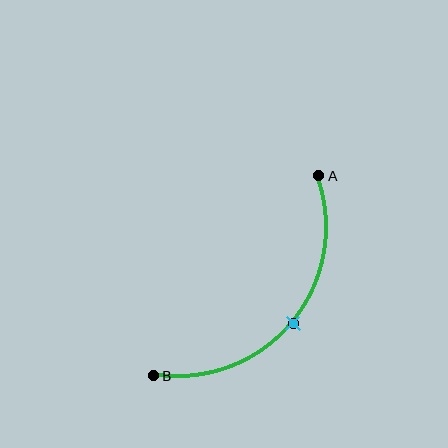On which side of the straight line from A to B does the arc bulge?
The arc bulges below and to the right of the straight line connecting A and B.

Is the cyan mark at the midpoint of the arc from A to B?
Yes. The cyan mark lies on the arc at equal arc-length from both A and B — it is the arc midpoint.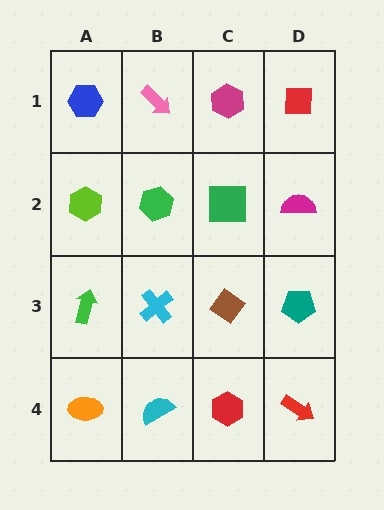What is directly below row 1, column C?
A green square.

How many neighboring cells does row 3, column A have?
3.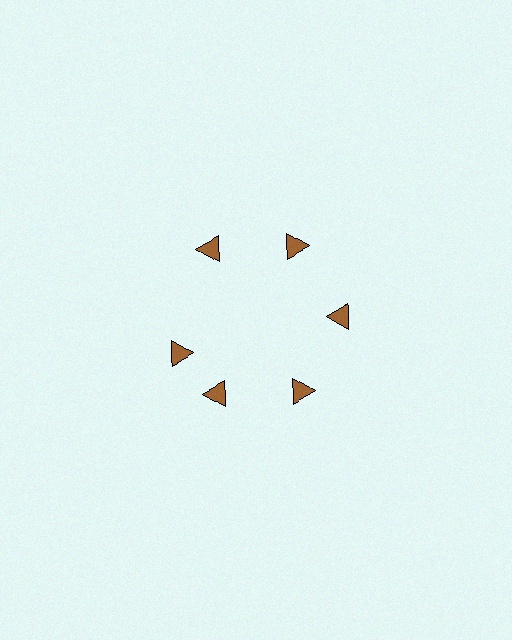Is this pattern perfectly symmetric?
No. The 6 brown triangles are arranged in a ring, but one element near the 9 o'clock position is rotated out of alignment along the ring, breaking the 6-fold rotational symmetry.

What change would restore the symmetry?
The symmetry would be restored by rotating it back into even spacing with its neighbors so that all 6 triangles sit at equal angles and equal distance from the center.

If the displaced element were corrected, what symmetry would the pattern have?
It would have 6-fold rotational symmetry — the pattern would map onto itself every 60 degrees.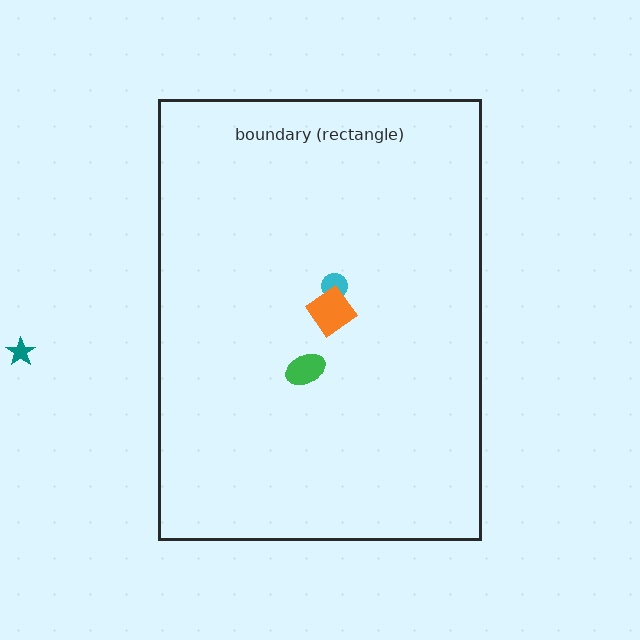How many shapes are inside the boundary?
3 inside, 1 outside.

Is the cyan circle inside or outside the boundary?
Inside.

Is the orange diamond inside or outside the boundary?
Inside.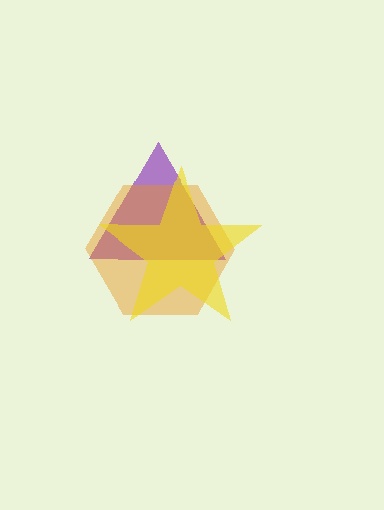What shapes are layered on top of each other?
The layered shapes are: a purple triangle, an orange hexagon, a yellow star.